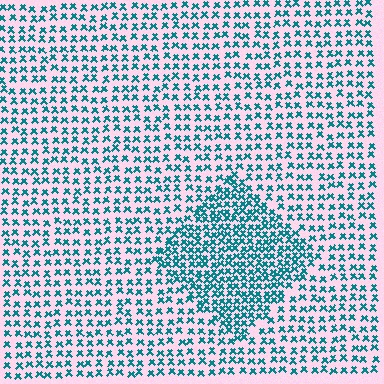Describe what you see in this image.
The image contains small teal elements arranged at two different densities. A diamond-shaped region is visible where the elements are more densely packed than the surrounding area.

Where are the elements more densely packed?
The elements are more densely packed inside the diamond boundary.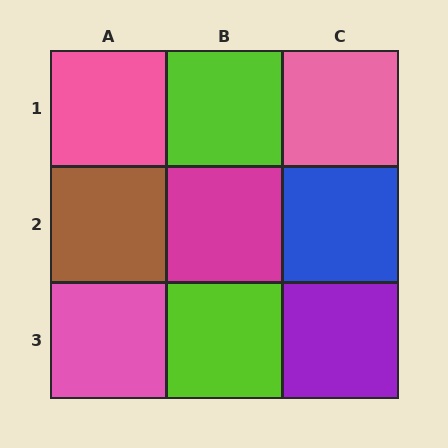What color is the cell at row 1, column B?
Lime.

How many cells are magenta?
1 cell is magenta.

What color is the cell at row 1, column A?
Pink.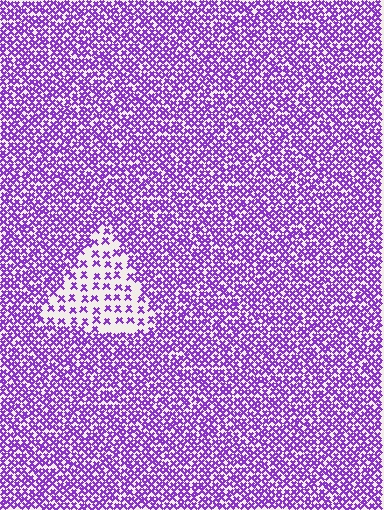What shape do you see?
I see a triangle.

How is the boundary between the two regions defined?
The boundary is defined by a change in element density (approximately 2.5x ratio). All elements are the same color, size, and shape.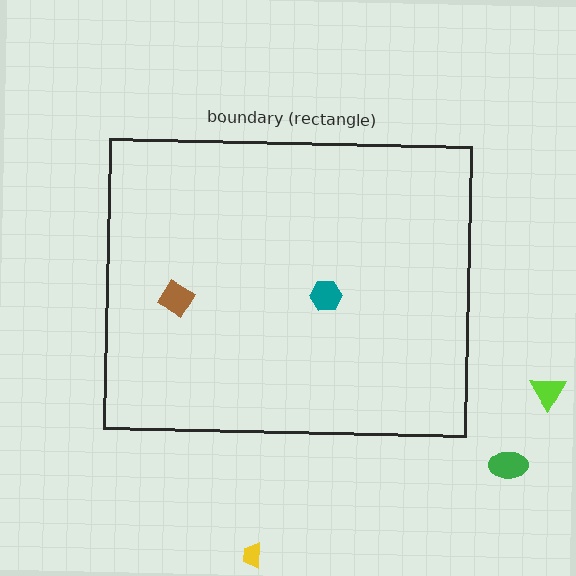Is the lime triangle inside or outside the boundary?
Outside.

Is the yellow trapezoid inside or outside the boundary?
Outside.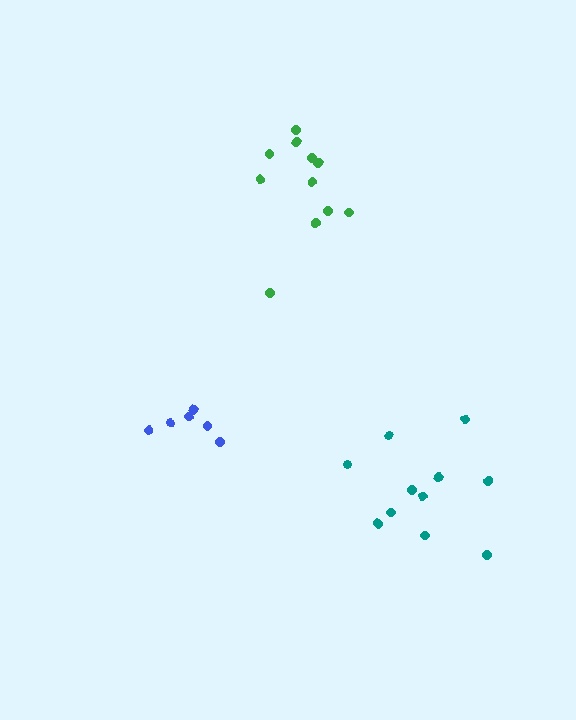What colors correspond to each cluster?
The clusters are colored: green, teal, blue.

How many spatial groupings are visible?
There are 3 spatial groupings.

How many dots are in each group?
Group 1: 11 dots, Group 2: 11 dots, Group 3: 6 dots (28 total).